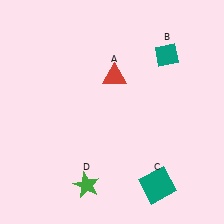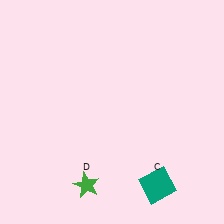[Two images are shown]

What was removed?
The teal diamond (B), the red triangle (A) were removed in Image 2.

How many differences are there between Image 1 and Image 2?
There are 2 differences between the two images.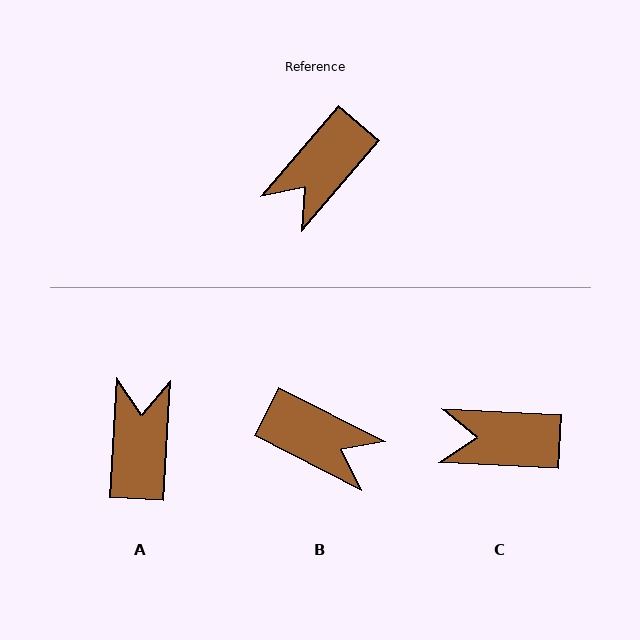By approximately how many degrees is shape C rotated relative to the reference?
Approximately 52 degrees clockwise.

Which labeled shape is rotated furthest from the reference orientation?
A, about 143 degrees away.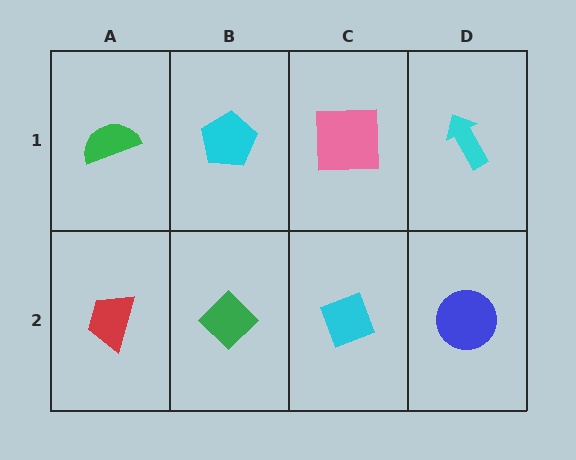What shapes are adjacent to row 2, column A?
A green semicircle (row 1, column A), a green diamond (row 2, column B).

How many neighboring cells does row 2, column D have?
2.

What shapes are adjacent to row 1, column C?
A cyan diamond (row 2, column C), a cyan pentagon (row 1, column B), a cyan arrow (row 1, column D).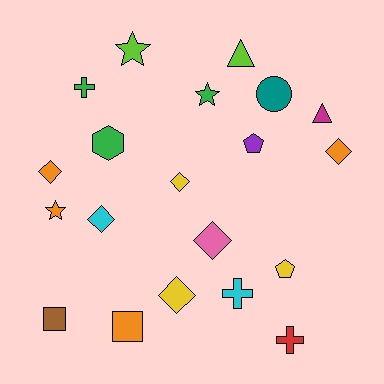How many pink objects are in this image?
There is 1 pink object.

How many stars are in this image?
There are 3 stars.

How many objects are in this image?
There are 20 objects.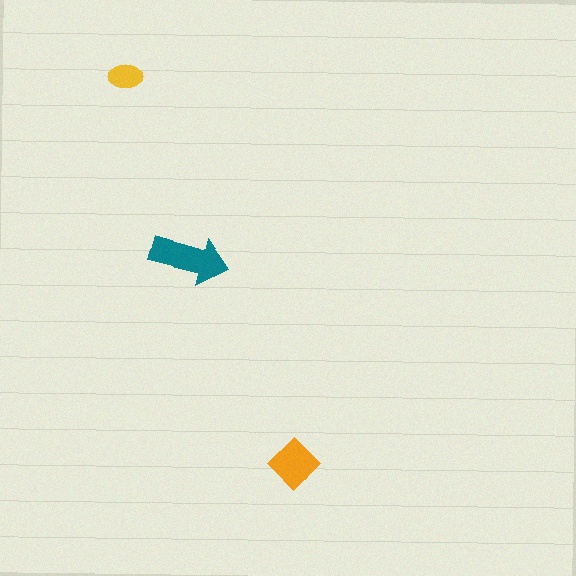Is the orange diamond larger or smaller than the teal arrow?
Smaller.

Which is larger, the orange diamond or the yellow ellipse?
The orange diamond.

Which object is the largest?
The teal arrow.